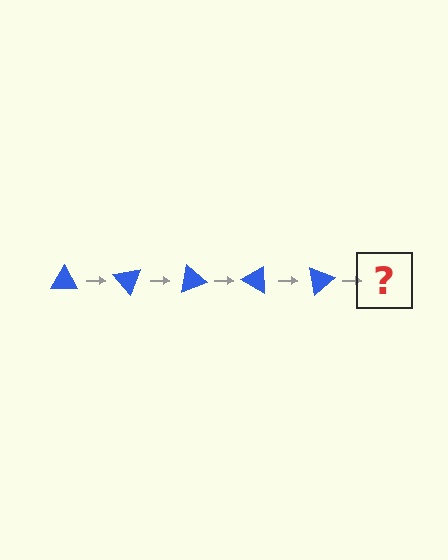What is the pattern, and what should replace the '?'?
The pattern is that the triangle rotates 50 degrees each step. The '?' should be a blue triangle rotated 250 degrees.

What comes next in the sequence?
The next element should be a blue triangle rotated 250 degrees.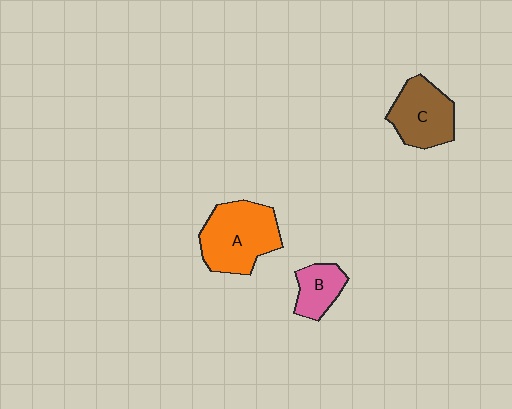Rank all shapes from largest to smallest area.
From largest to smallest: A (orange), C (brown), B (pink).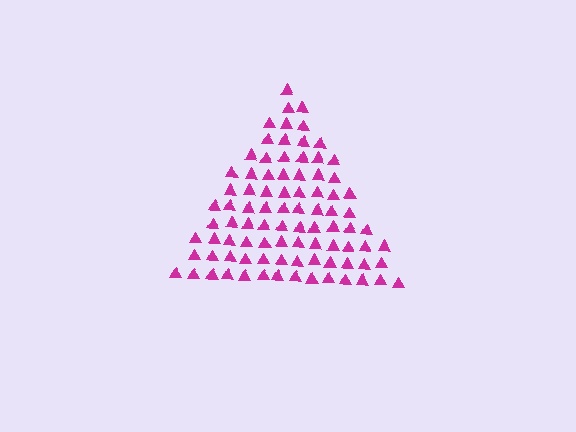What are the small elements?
The small elements are triangles.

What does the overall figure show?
The overall figure shows a triangle.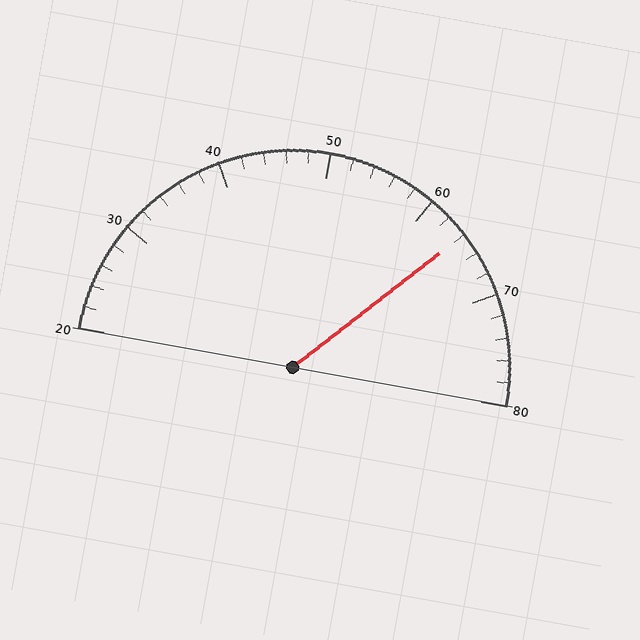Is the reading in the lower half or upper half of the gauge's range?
The reading is in the upper half of the range (20 to 80).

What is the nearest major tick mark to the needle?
The nearest major tick mark is 60.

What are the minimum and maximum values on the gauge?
The gauge ranges from 20 to 80.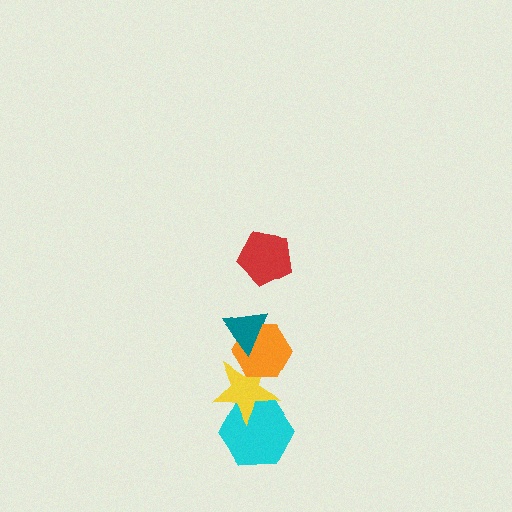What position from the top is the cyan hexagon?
The cyan hexagon is 5th from the top.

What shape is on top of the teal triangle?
The red pentagon is on top of the teal triangle.